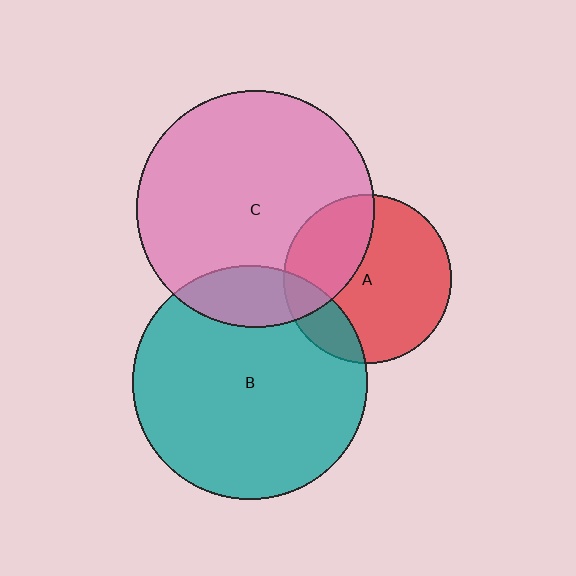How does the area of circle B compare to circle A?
Approximately 1.9 times.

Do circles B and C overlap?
Yes.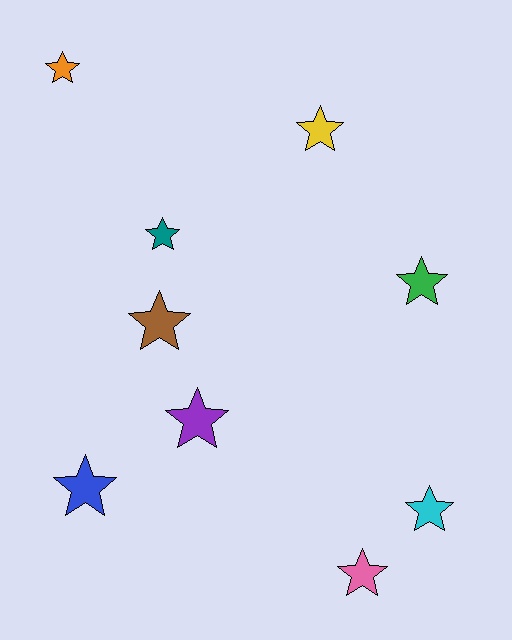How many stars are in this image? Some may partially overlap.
There are 9 stars.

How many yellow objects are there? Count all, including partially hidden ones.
There is 1 yellow object.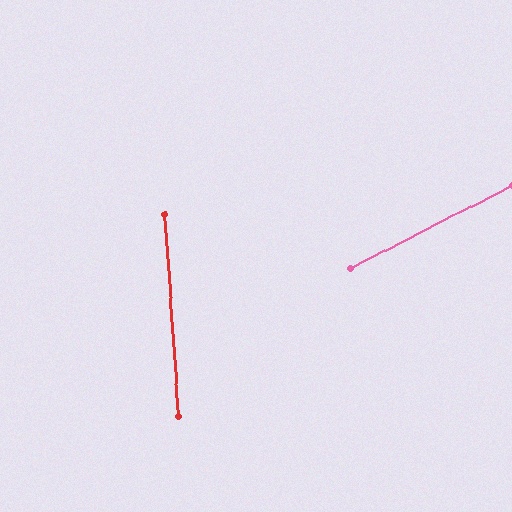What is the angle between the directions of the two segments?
Approximately 67 degrees.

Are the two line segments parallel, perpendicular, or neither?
Neither parallel nor perpendicular — they differ by about 67°.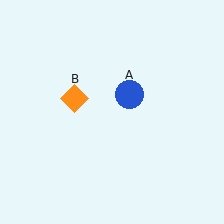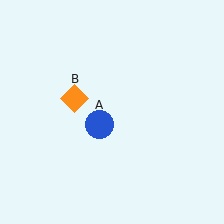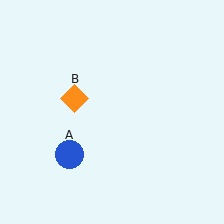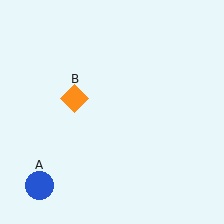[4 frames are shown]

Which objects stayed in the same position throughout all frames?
Orange diamond (object B) remained stationary.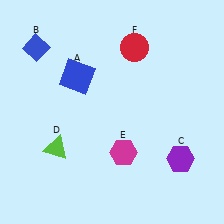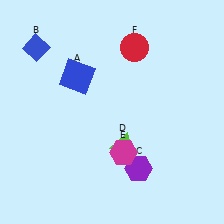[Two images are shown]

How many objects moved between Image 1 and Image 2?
2 objects moved between the two images.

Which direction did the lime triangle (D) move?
The lime triangle (D) moved right.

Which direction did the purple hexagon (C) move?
The purple hexagon (C) moved left.